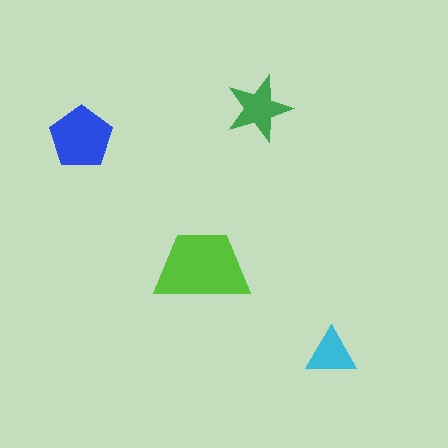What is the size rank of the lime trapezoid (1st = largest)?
1st.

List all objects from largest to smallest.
The lime trapezoid, the blue pentagon, the green star, the cyan triangle.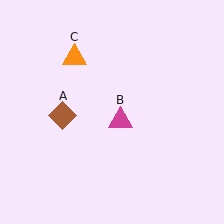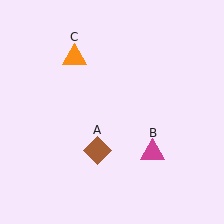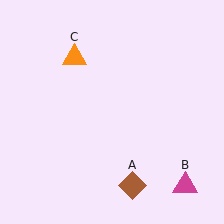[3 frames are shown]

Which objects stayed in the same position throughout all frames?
Orange triangle (object C) remained stationary.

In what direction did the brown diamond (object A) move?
The brown diamond (object A) moved down and to the right.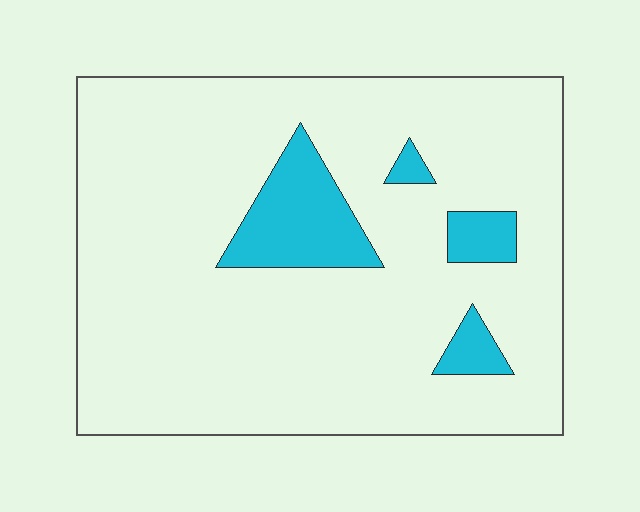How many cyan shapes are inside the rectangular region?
4.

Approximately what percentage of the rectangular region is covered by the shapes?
Approximately 10%.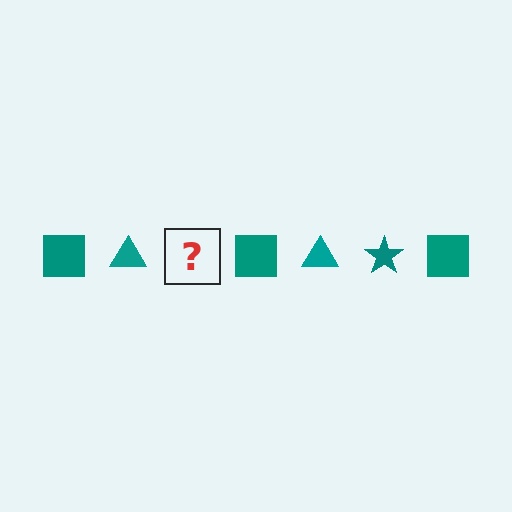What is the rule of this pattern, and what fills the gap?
The rule is that the pattern cycles through square, triangle, star shapes in teal. The gap should be filled with a teal star.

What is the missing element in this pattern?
The missing element is a teal star.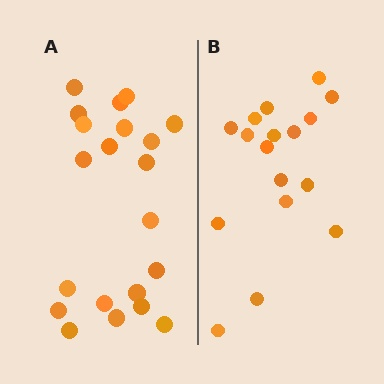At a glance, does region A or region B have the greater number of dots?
Region A (the left region) has more dots.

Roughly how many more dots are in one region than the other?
Region A has about 4 more dots than region B.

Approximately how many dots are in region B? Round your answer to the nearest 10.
About 20 dots. (The exact count is 17, which rounds to 20.)